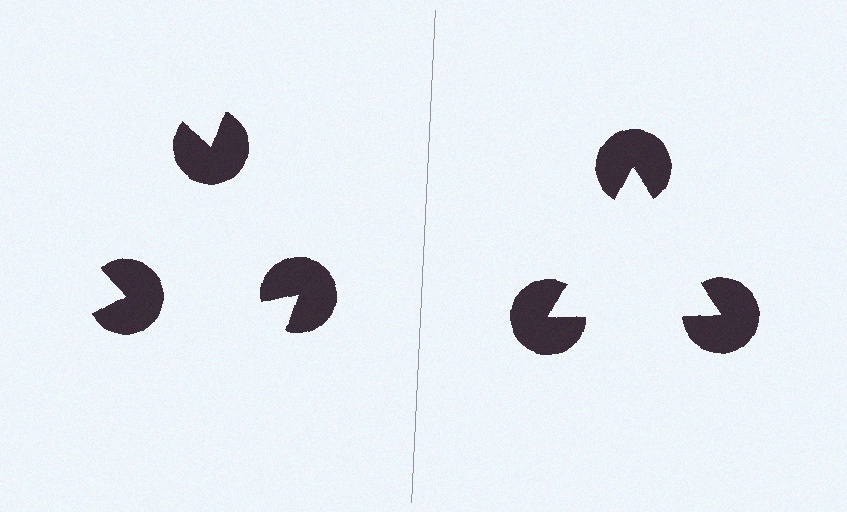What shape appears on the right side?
An illusory triangle.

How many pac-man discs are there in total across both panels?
6 — 3 on each side.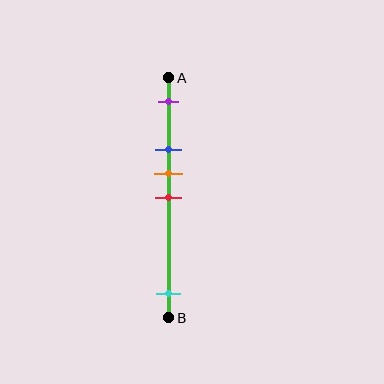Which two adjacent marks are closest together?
The orange and red marks are the closest adjacent pair.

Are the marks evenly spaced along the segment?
No, the marks are not evenly spaced.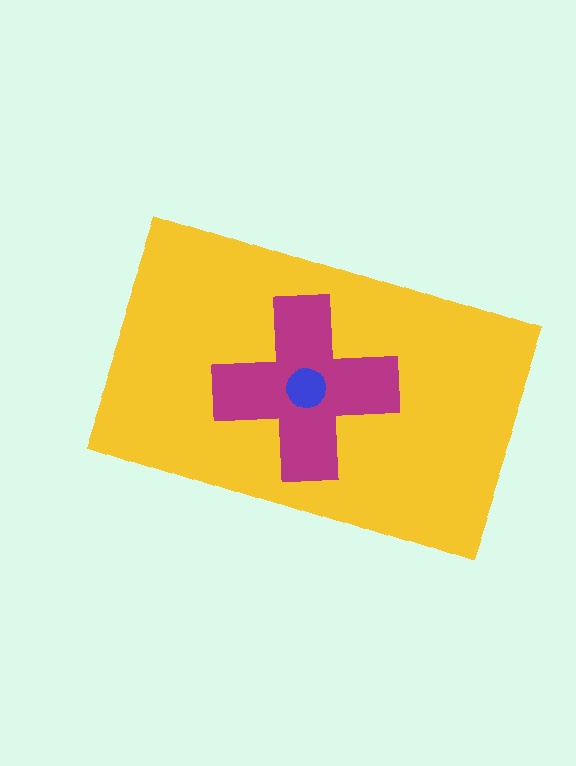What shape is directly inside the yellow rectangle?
The magenta cross.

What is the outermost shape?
The yellow rectangle.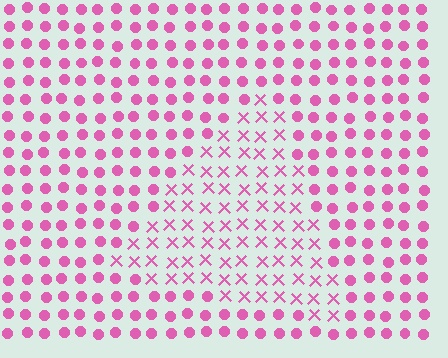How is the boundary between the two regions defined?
The boundary is defined by a change in element shape: X marks inside vs. circles outside. All elements share the same color and spacing.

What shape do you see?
I see a triangle.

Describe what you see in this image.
The image is filled with small pink elements arranged in a uniform grid. A triangle-shaped region contains X marks, while the surrounding area contains circles. The boundary is defined purely by the change in element shape.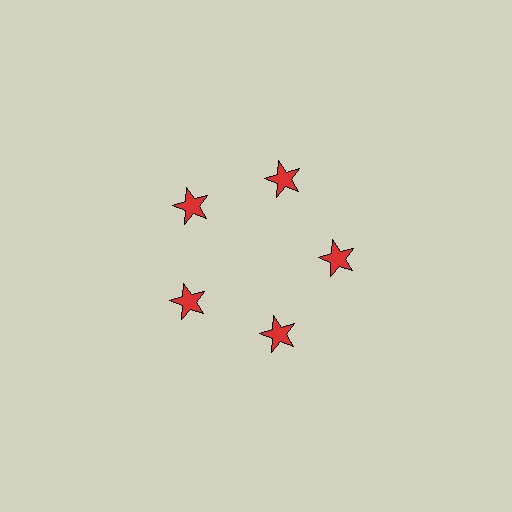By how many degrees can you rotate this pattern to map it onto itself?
The pattern maps onto itself every 72 degrees of rotation.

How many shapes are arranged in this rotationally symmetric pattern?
There are 5 shapes, arranged in 5 groups of 1.